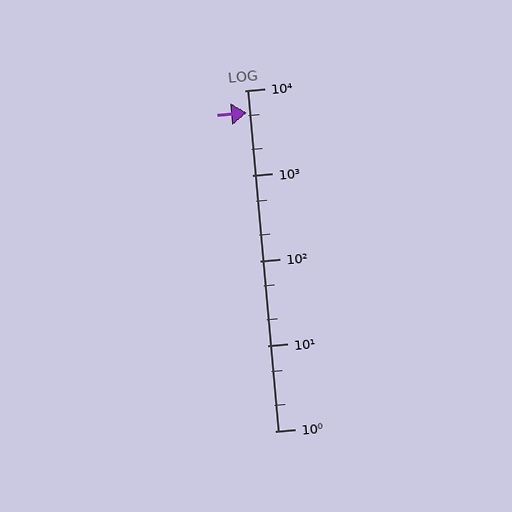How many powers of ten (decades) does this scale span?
The scale spans 4 decades, from 1 to 10000.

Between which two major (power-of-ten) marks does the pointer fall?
The pointer is between 1000 and 10000.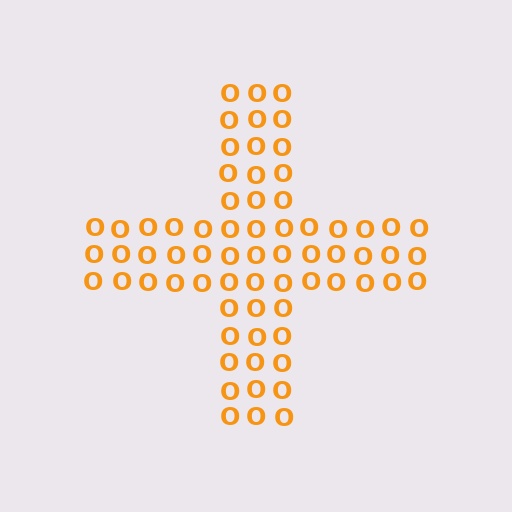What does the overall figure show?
The overall figure shows a cross.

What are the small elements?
The small elements are letter O's.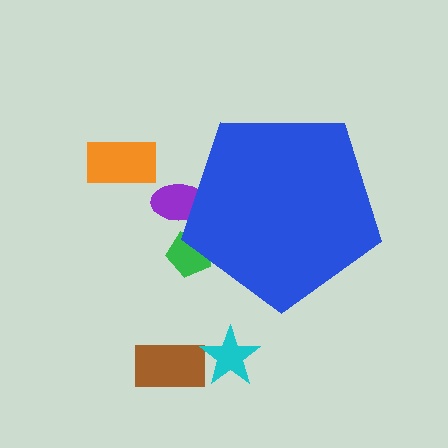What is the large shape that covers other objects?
A blue pentagon.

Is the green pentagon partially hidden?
Yes, the green pentagon is partially hidden behind the blue pentagon.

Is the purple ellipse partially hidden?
Yes, the purple ellipse is partially hidden behind the blue pentagon.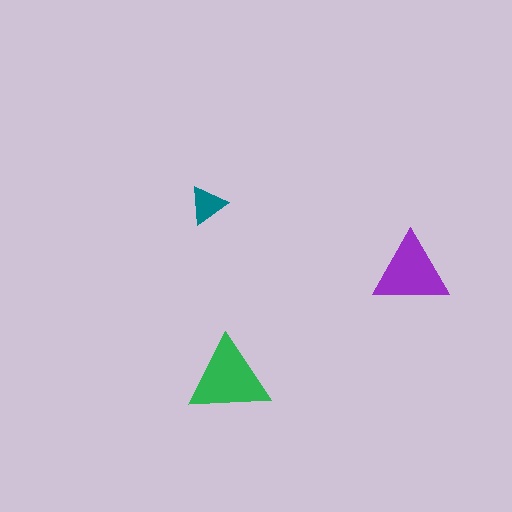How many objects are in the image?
There are 3 objects in the image.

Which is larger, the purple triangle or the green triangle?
The green one.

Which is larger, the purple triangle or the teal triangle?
The purple one.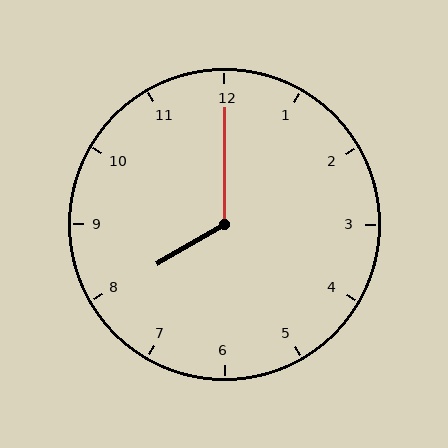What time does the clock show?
8:00.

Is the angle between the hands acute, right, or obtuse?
It is obtuse.